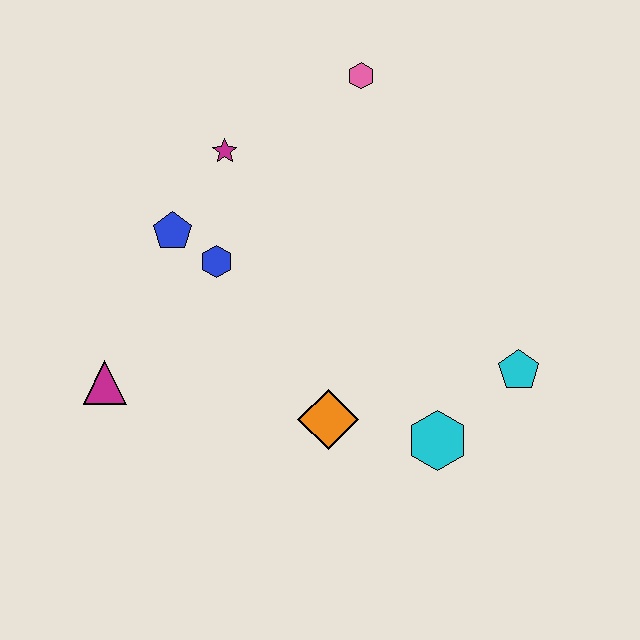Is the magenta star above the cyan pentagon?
Yes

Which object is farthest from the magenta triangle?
The cyan pentagon is farthest from the magenta triangle.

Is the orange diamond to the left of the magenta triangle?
No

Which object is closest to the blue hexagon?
The blue pentagon is closest to the blue hexagon.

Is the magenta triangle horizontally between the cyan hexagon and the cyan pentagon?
No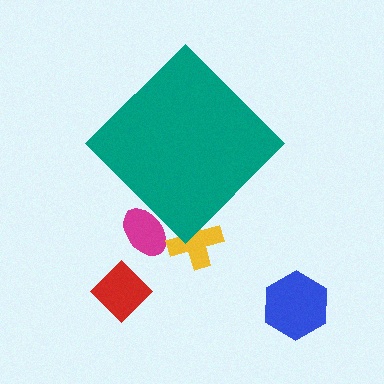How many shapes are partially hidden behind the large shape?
2 shapes are partially hidden.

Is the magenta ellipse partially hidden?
Yes, the magenta ellipse is partially hidden behind the teal diamond.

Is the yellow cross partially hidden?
Yes, the yellow cross is partially hidden behind the teal diamond.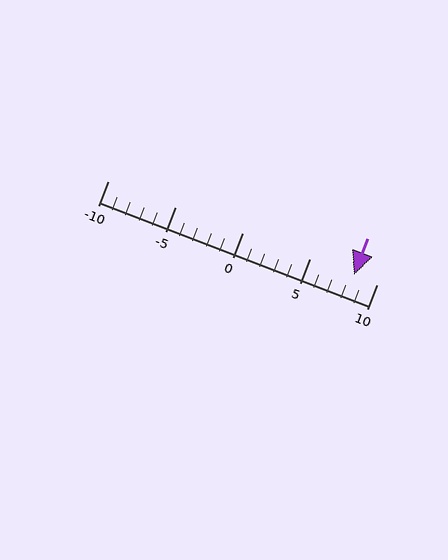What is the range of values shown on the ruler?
The ruler shows values from -10 to 10.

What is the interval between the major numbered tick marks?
The major tick marks are spaced 5 units apart.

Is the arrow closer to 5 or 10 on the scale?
The arrow is closer to 10.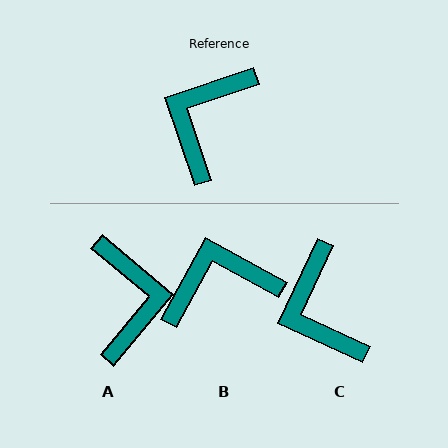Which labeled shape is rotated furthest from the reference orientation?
A, about 148 degrees away.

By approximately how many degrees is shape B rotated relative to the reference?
Approximately 47 degrees clockwise.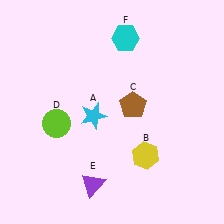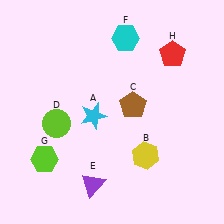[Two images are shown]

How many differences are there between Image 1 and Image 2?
There are 2 differences between the two images.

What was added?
A lime hexagon (G), a red pentagon (H) were added in Image 2.